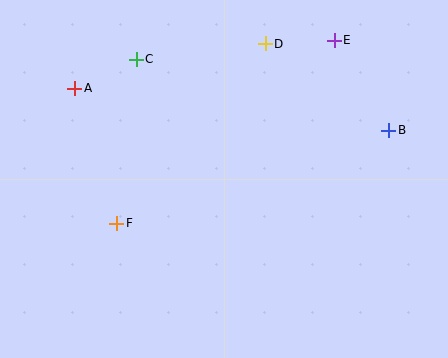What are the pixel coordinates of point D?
Point D is at (265, 44).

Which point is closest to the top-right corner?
Point E is closest to the top-right corner.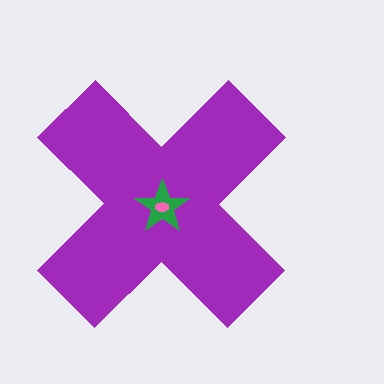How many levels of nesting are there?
3.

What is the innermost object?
The pink ellipse.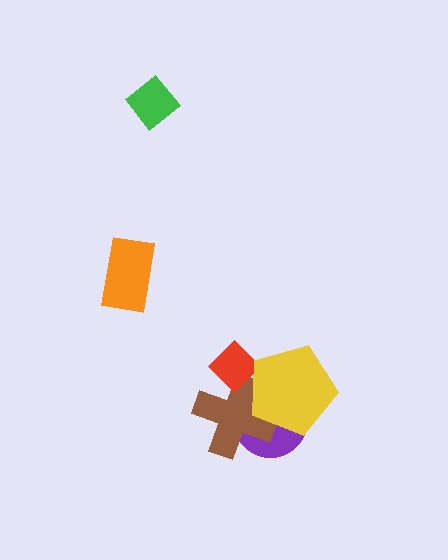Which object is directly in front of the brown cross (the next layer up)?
The red diamond is directly in front of the brown cross.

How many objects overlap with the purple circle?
2 objects overlap with the purple circle.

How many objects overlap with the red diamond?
2 objects overlap with the red diamond.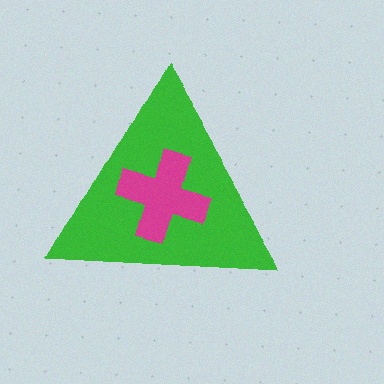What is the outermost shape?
The green triangle.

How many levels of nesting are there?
2.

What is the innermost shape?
The magenta cross.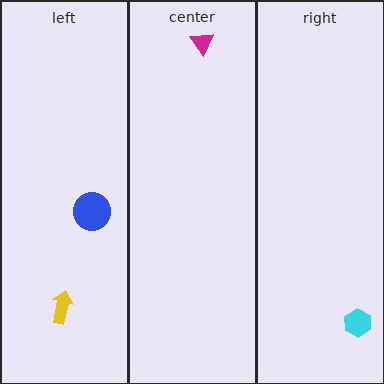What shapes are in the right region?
The cyan hexagon.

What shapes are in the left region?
The blue circle, the yellow arrow.